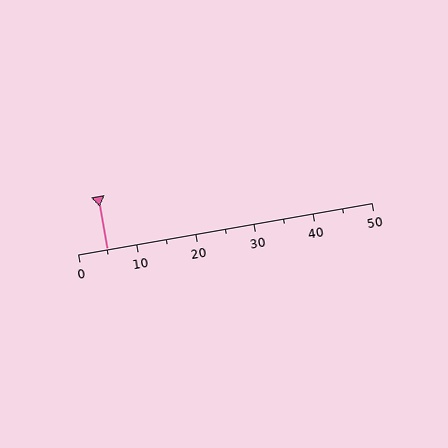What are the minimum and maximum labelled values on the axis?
The axis runs from 0 to 50.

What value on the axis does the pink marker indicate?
The marker indicates approximately 5.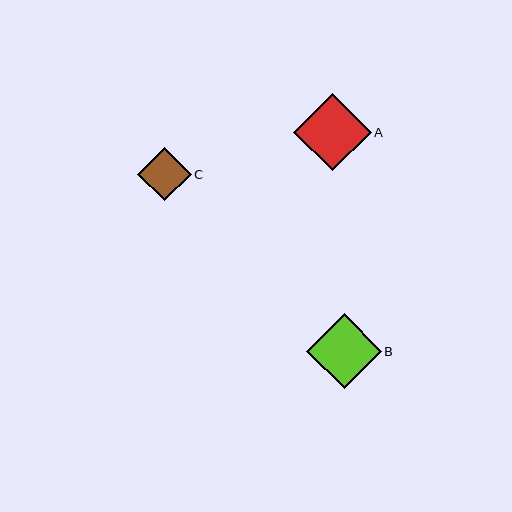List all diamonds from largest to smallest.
From largest to smallest: A, B, C.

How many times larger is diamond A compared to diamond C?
Diamond A is approximately 1.4 times the size of diamond C.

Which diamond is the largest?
Diamond A is the largest with a size of approximately 77 pixels.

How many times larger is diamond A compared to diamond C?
Diamond A is approximately 1.4 times the size of diamond C.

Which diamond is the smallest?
Diamond C is the smallest with a size of approximately 54 pixels.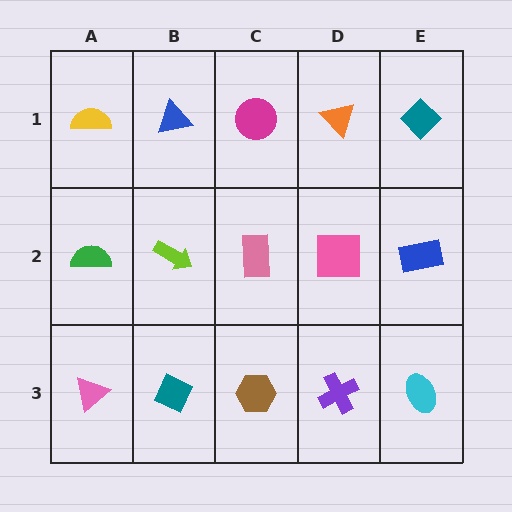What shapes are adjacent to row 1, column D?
A pink square (row 2, column D), a magenta circle (row 1, column C), a teal diamond (row 1, column E).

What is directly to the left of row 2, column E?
A pink square.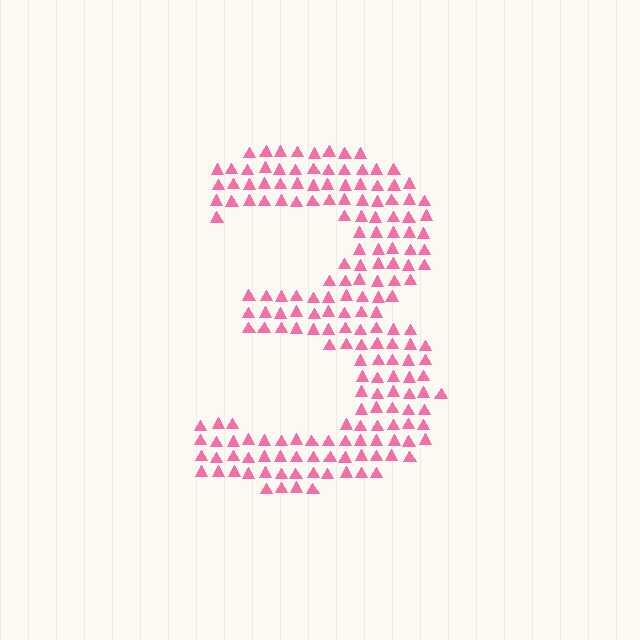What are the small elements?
The small elements are triangles.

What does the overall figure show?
The overall figure shows the digit 3.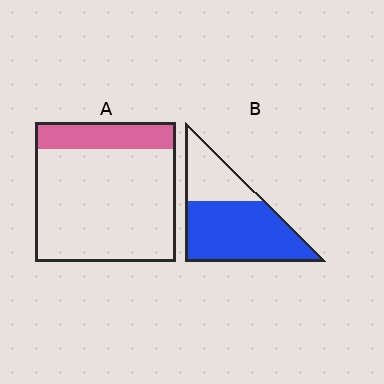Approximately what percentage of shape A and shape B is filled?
A is approximately 20% and B is approximately 70%.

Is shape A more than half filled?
No.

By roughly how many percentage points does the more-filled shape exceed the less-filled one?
By roughly 50 percentage points (B over A).